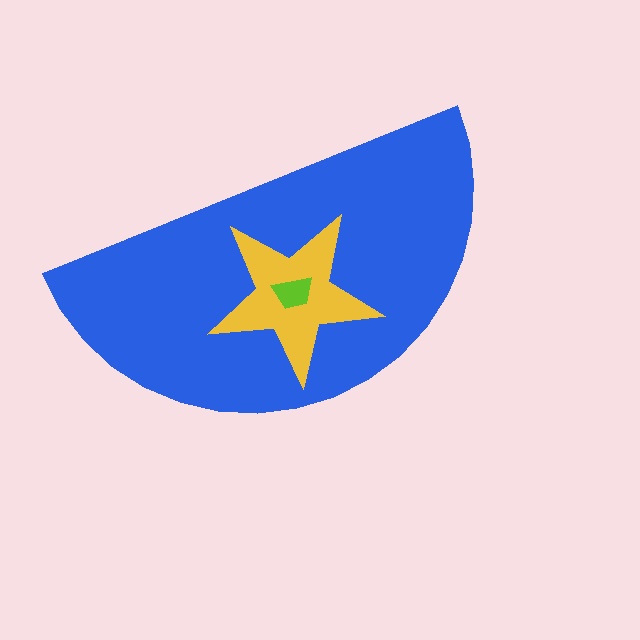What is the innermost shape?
The lime trapezoid.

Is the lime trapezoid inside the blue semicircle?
Yes.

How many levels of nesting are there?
3.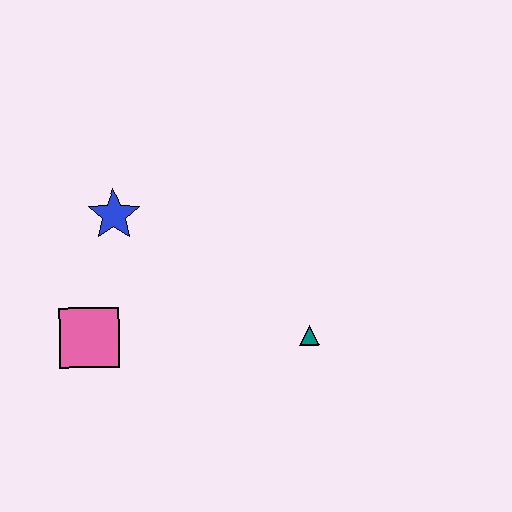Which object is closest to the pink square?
The blue star is closest to the pink square.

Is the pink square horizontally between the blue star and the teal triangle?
No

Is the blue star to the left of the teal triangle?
Yes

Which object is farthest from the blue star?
The teal triangle is farthest from the blue star.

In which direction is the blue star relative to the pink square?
The blue star is above the pink square.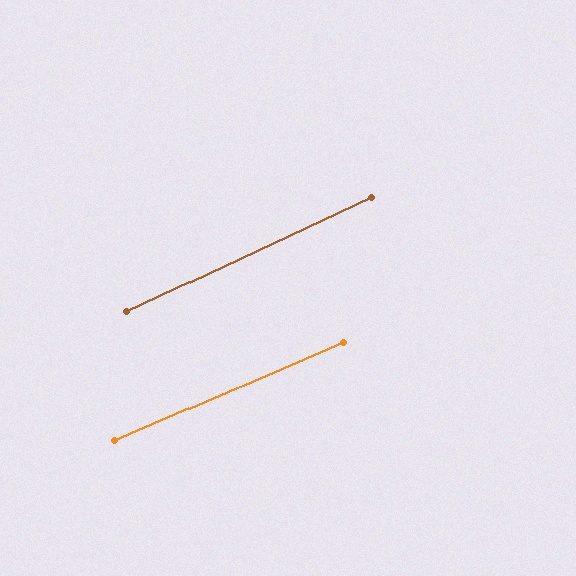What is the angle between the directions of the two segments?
Approximately 2 degrees.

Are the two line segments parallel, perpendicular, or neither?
Parallel — their directions differ by only 1.9°.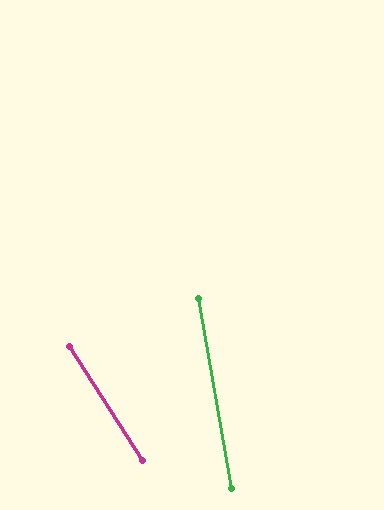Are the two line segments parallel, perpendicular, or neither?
Neither parallel nor perpendicular — they differ by about 23°.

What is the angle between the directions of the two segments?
Approximately 23 degrees.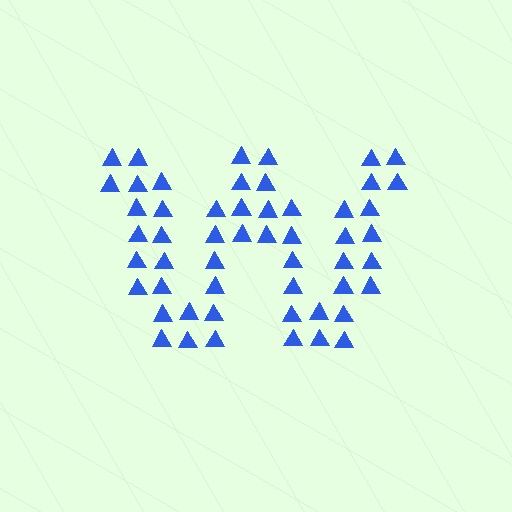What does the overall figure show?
The overall figure shows the letter W.